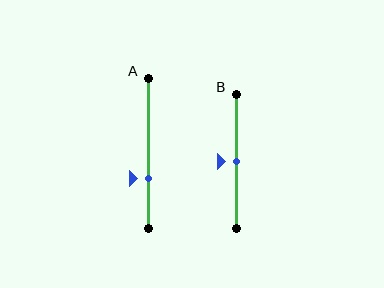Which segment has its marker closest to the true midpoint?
Segment B has its marker closest to the true midpoint.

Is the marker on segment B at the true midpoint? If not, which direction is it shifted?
Yes, the marker on segment B is at the true midpoint.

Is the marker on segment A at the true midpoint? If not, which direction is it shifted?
No, the marker on segment A is shifted downward by about 17% of the segment length.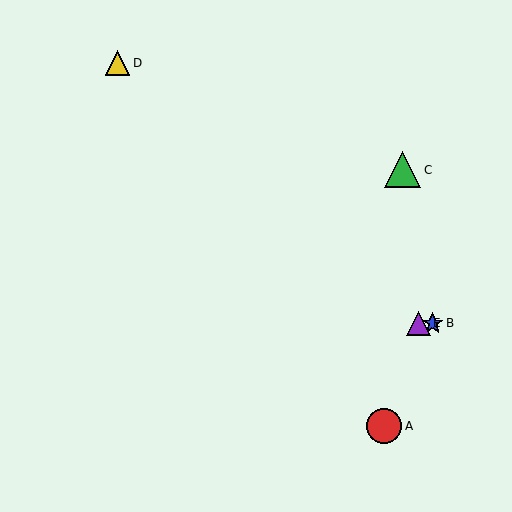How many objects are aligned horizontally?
2 objects (B, E) are aligned horizontally.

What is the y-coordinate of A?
Object A is at y≈426.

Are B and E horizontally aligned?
Yes, both are at y≈323.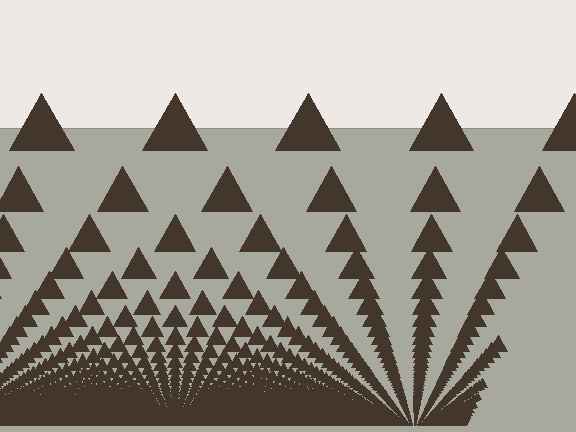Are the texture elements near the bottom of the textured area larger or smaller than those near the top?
Smaller. The gradient is inverted — elements near the bottom are smaller and denser.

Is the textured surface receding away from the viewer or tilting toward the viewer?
The surface appears to tilt toward the viewer. Texture elements get larger and sparser toward the top.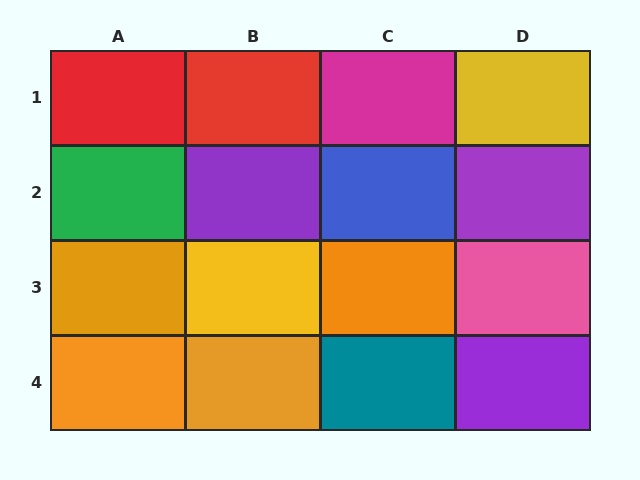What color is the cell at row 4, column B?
Orange.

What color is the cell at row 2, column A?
Green.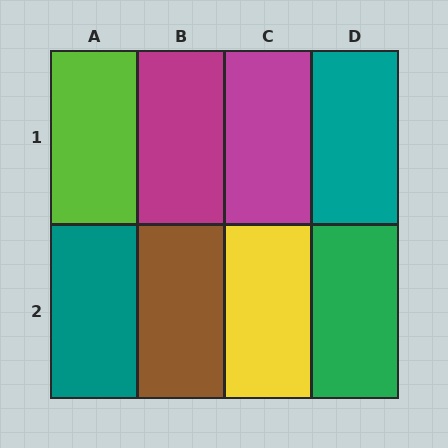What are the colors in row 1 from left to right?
Lime, magenta, magenta, teal.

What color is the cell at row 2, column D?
Green.